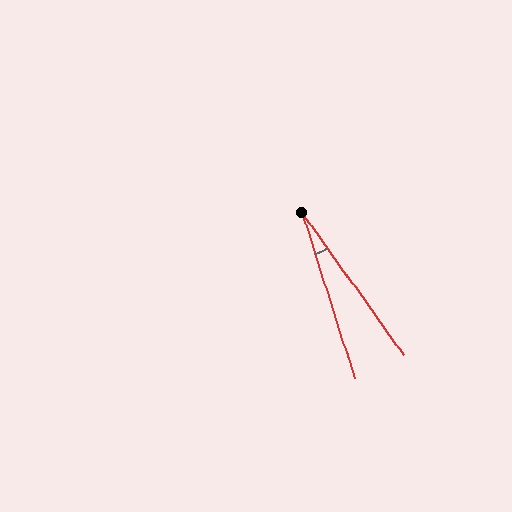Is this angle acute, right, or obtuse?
It is acute.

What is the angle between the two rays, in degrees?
Approximately 18 degrees.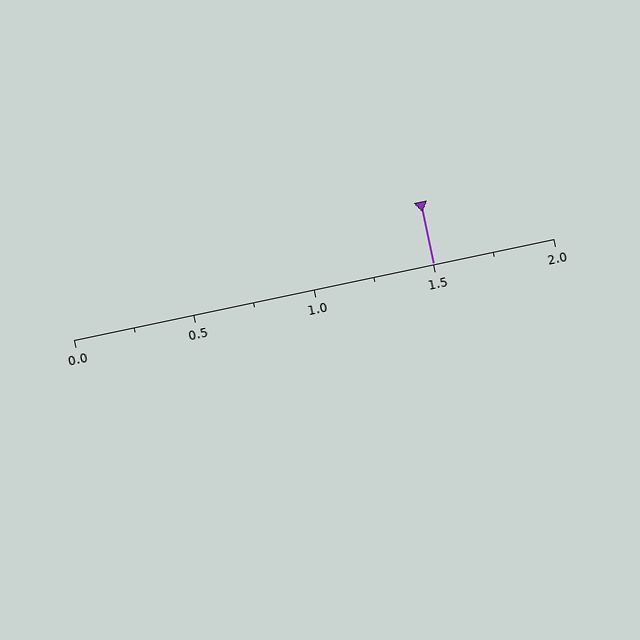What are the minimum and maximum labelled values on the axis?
The axis runs from 0.0 to 2.0.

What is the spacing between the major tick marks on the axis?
The major ticks are spaced 0.5 apart.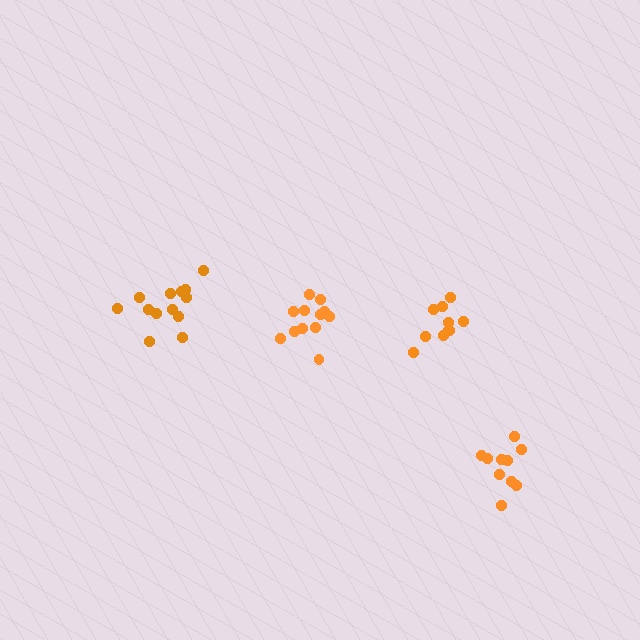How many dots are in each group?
Group 1: 10 dots, Group 2: 13 dots, Group 3: 13 dots, Group 4: 10 dots (46 total).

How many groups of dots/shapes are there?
There are 4 groups.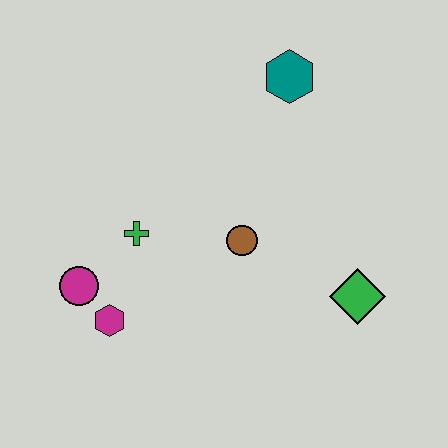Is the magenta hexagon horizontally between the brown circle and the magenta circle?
Yes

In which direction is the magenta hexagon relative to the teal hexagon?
The magenta hexagon is below the teal hexagon.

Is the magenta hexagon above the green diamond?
No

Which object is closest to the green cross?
The magenta circle is closest to the green cross.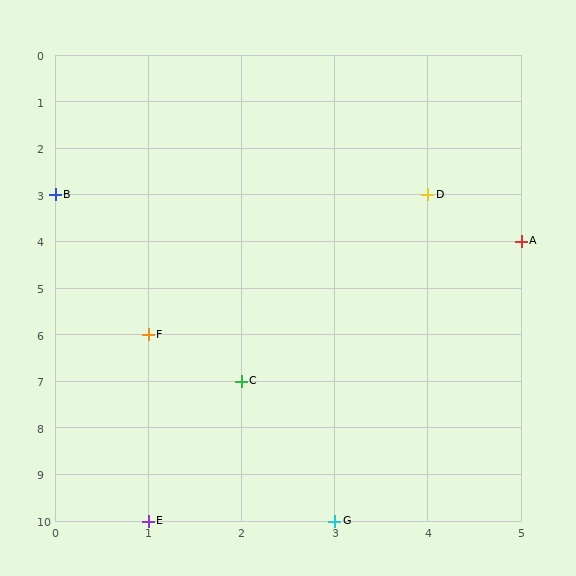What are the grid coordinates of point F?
Point F is at grid coordinates (1, 6).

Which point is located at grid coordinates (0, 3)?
Point B is at (0, 3).